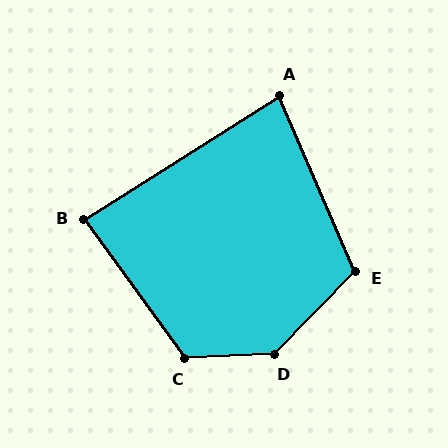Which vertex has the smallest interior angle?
A, at approximately 81 degrees.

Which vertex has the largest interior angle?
D, at approximately 137 degrees.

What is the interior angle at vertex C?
Approximately 123 degrees (obtuse).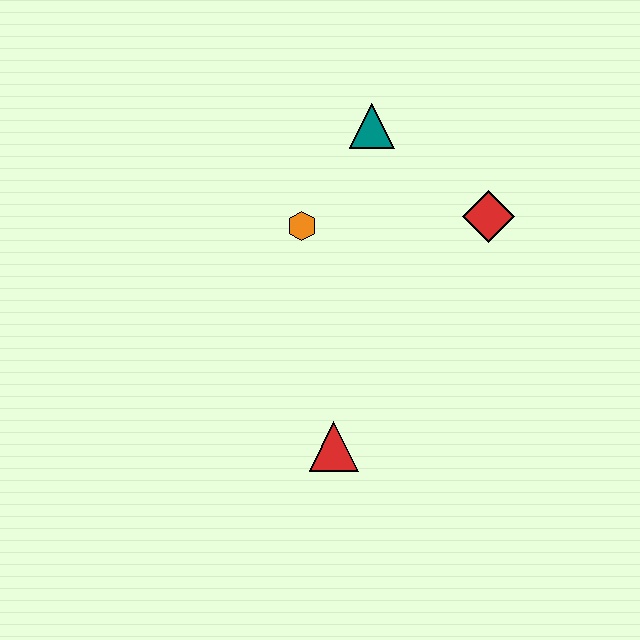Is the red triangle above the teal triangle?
No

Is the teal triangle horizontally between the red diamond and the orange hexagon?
Yes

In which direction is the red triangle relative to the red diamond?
The red triangle is below the red diamond.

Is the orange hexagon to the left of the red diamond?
Yes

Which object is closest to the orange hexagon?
The teal triangle is closest to the orange hexagon.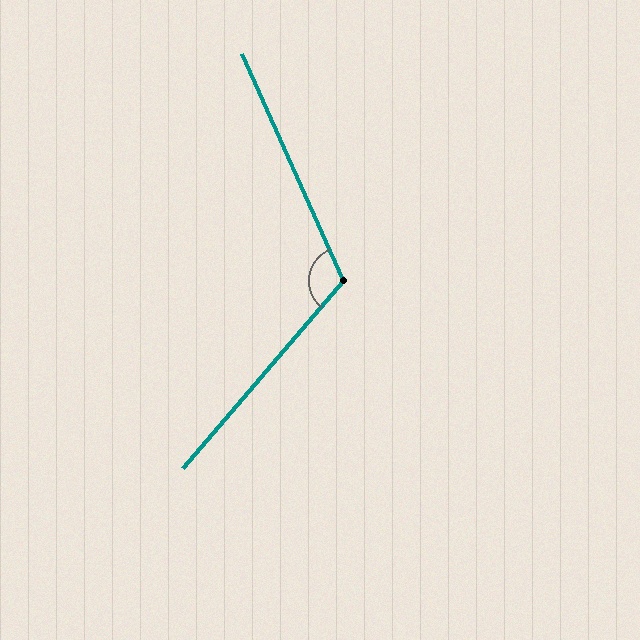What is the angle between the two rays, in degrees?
Approximately 115 degrees.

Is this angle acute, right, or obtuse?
It is obtuse.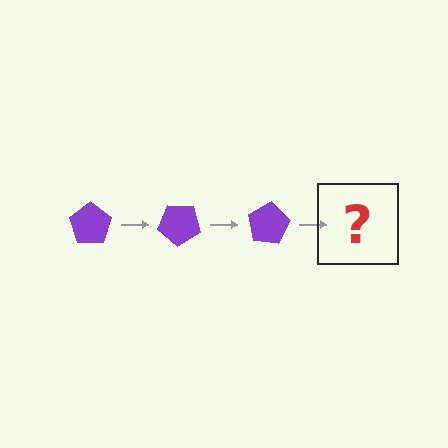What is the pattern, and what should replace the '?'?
The pattern is that the pentagon rotates 40 degrees each step. The '?' should be a purple pentagon rotated 120 degrees.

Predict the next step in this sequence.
The next step is a purple pentagon rotated 120 degrees.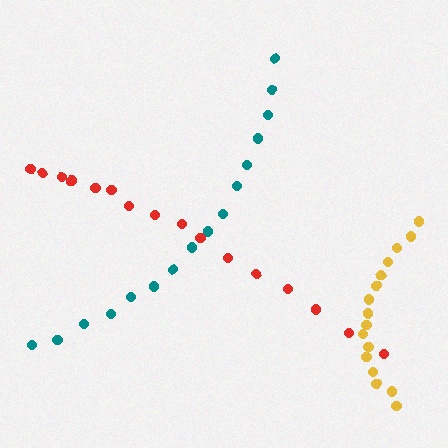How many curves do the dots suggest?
There are 3 distinct paths.